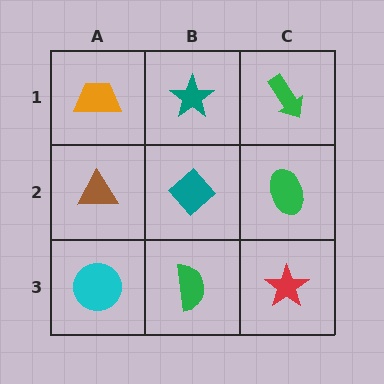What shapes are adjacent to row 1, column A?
A brown triangle (row 2, column A), a teal star (row 1, column B).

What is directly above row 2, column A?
An orange trapezoid.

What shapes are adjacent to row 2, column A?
An orange trapezoid (row 1, column A), a cyan circle (row 3, column A), a teal diamond (row 2, column B).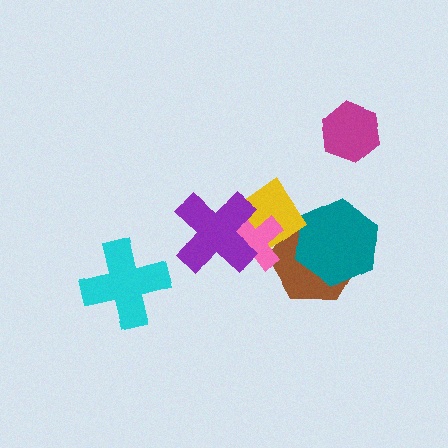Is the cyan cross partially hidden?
No, no other shape covers it.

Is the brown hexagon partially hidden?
Yes, it is partially covered by another shape.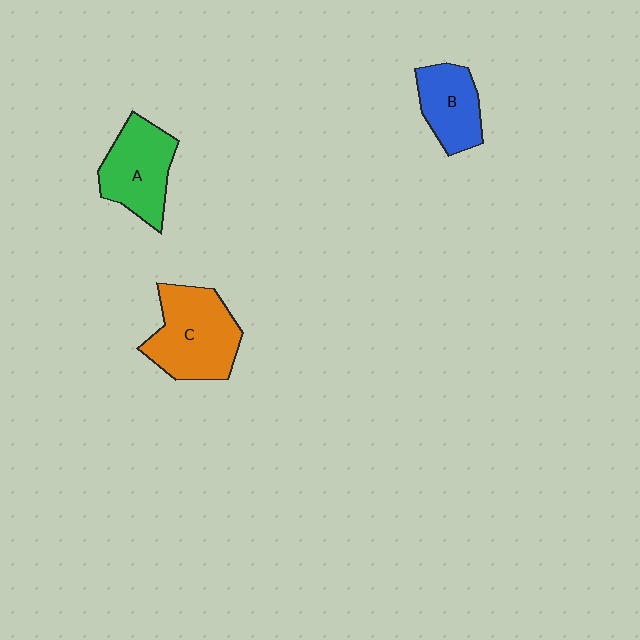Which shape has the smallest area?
Shape B (blue).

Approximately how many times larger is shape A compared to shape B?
Approximately 1.3 times.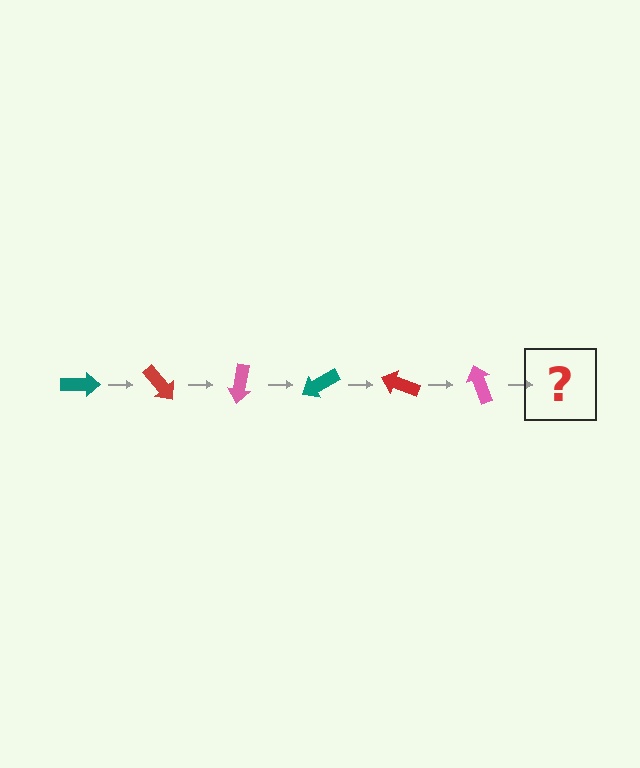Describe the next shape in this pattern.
It should be a teal arrow, rotated 300 degrees from the start.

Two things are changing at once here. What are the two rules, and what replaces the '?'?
The two rules are that it rotates 50 degrees each step and the color cycles through teal, red, and pink. The '?' should be a teal arrow, rotated 300 degrees from the start.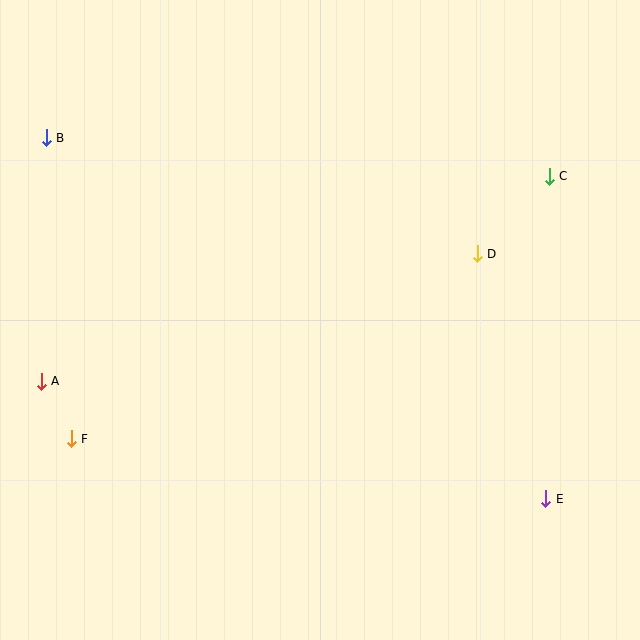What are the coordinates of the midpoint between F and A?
The midpoint between F and A is at (56, 410).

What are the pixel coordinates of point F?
Point F is at (71, 439).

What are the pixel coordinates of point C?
Point C is at (549, 176).